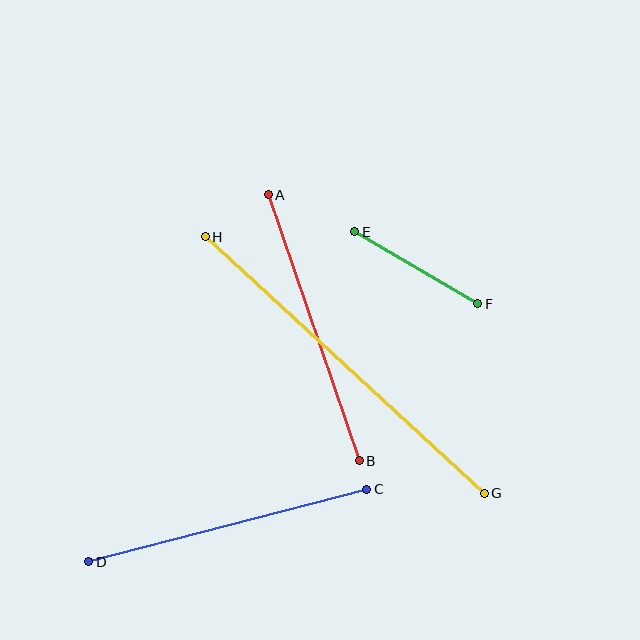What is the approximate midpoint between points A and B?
The midpoint is at approximately (314, 328) pixels.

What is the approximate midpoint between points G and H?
The midpoint is at approximately (345, 365) pixels.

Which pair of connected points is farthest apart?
Points G and H are farthest apart.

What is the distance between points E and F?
The distance is approximately 143 pixels.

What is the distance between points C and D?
The distance is approximately 287 pixels.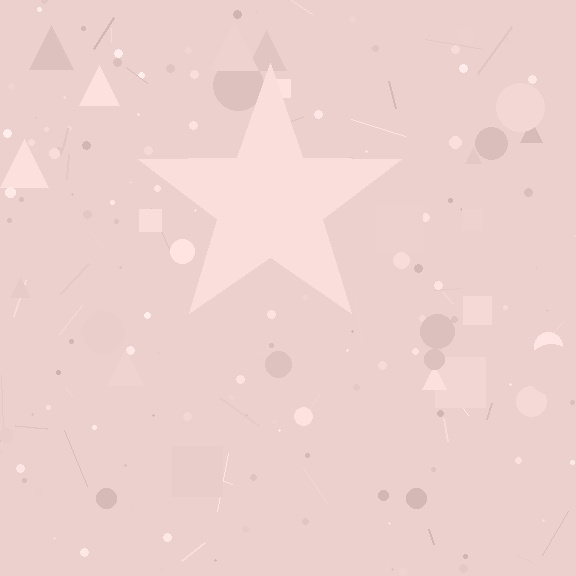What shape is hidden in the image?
A star is hidden in the image.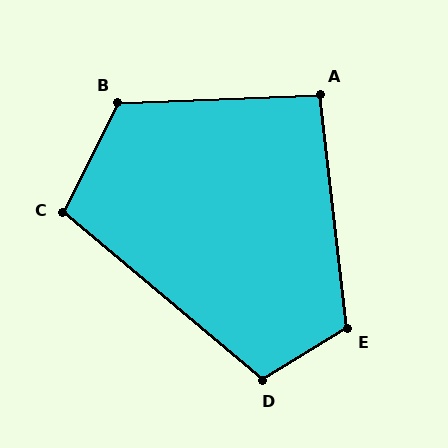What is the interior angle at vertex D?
Approximately 108 degrees (obtuse).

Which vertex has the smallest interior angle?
A, at approximately 94 degrees.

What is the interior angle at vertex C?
Approximately 104 degrees (obtuse).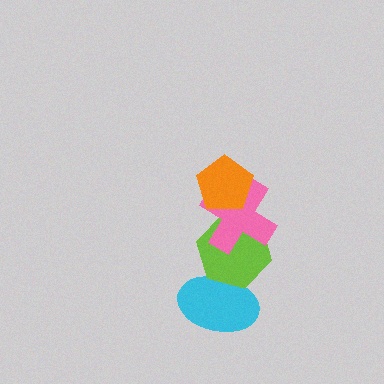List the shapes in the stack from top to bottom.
From top to bottom: the orange pentagon, the pink cross, the lime hexagon, the cyan ellipse.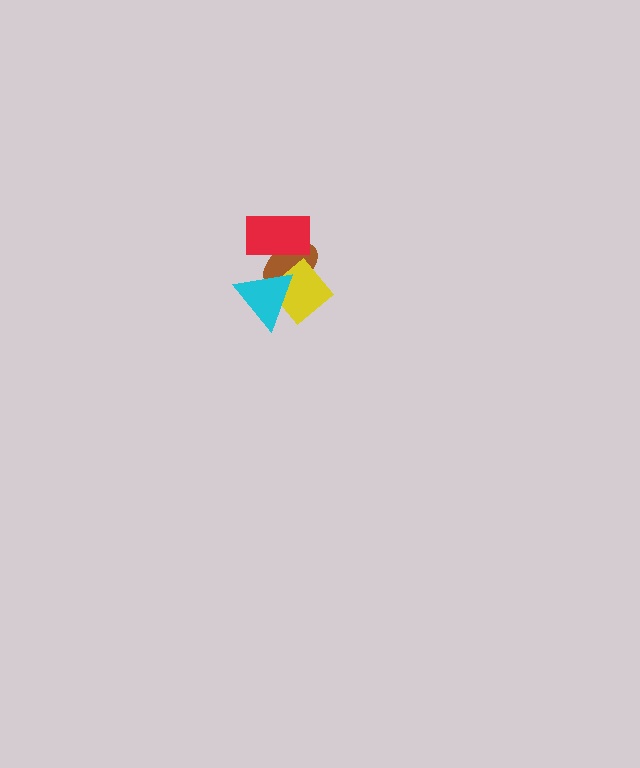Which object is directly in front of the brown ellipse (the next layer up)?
The yellow diamond is directly in front of the brown ellipse.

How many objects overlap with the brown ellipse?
3 objects overlap with the brown ellipse.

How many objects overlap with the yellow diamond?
2 objects overlap with the yellow diamond.